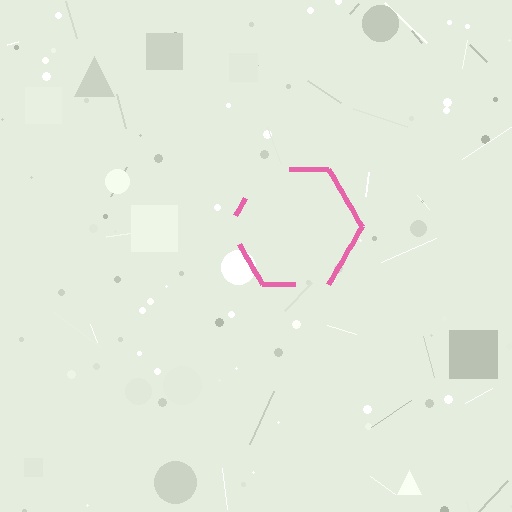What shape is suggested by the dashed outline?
The dashed outline suggests a hexagon.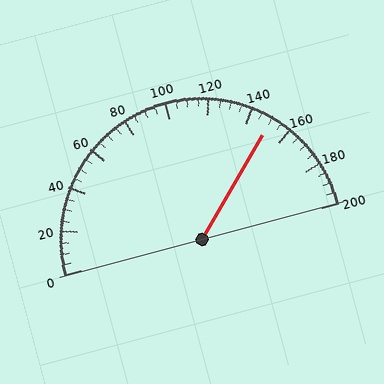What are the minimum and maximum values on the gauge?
The gauge ranges from 0 to 200.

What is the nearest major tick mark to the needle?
The nearest major tick mark is 160.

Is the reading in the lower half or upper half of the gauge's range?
The reading is in the upper half of the range (0 to 200).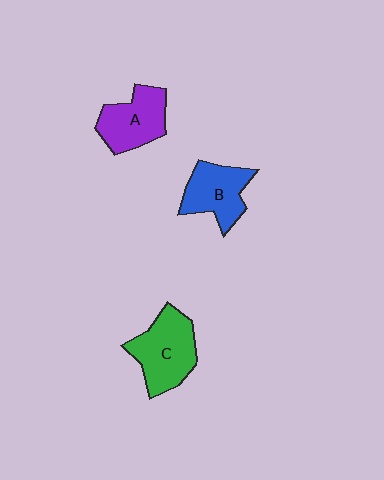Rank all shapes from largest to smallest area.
From largest to smallest: C (green), A (purple), B (blue).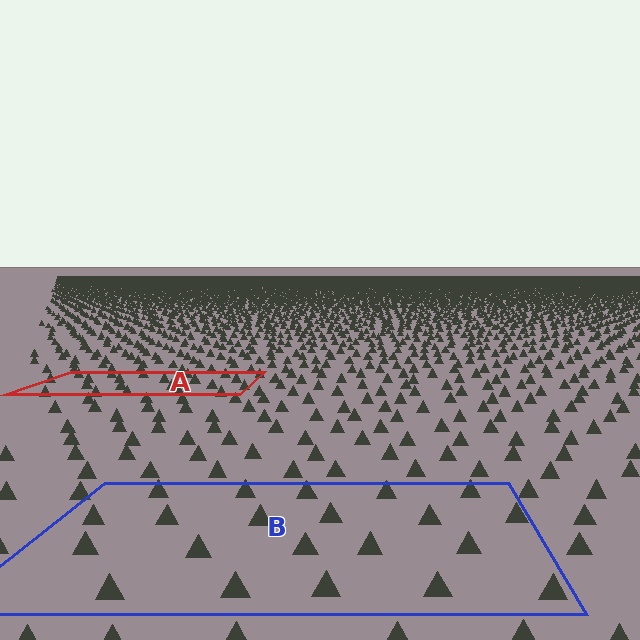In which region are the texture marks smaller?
The texture marks are smaller in region A, because it is farther away.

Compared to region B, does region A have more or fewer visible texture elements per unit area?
Region A has more texture elements per unit area — they are packed more densely because it is farther away.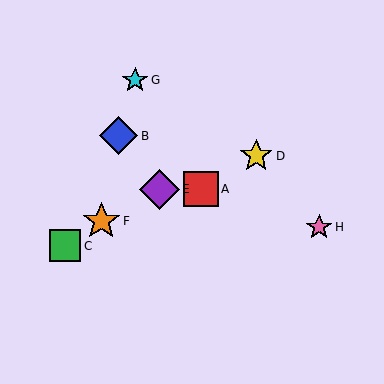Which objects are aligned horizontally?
Objects A, E are aligned horizontally.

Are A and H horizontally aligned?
No, A is at y≈189 and H is at y≈227.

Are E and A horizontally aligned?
Yes, both are at y≈189.